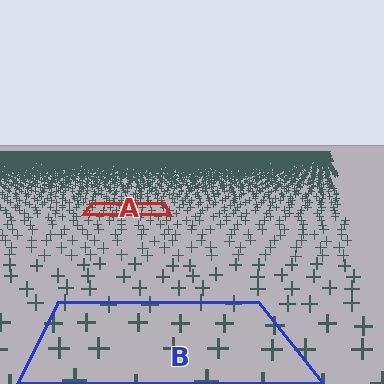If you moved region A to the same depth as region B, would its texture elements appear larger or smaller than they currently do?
They would appear larger. At a closer depth, the same texture elements are projected at a bigger on-screen size.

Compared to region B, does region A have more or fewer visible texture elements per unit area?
Region A has more texture elements per unit area — they are packed more densely because it is farther away.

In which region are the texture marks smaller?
The texture marks are smaller in region A, because it is farther away.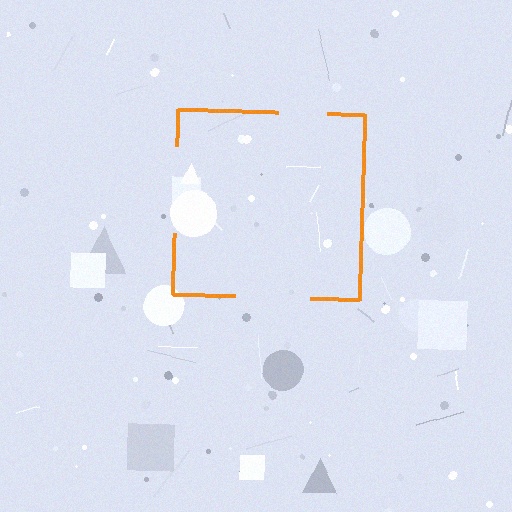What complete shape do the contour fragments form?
The contour fragments form a square.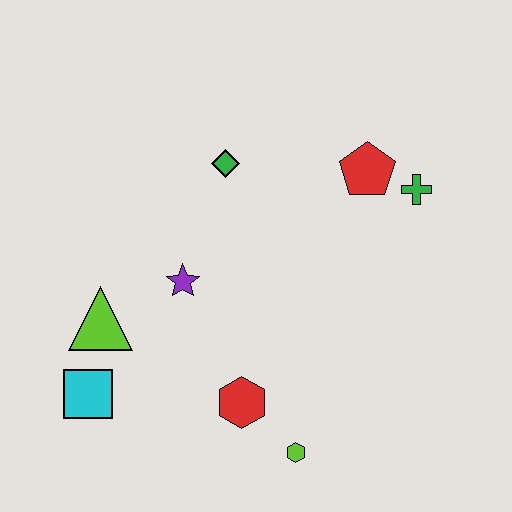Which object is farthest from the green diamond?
The lime hexagon is farthest from the green diamond.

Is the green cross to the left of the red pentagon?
No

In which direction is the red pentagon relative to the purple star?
The red pentagon is to the right of the purple star.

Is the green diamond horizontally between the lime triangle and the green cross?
Yes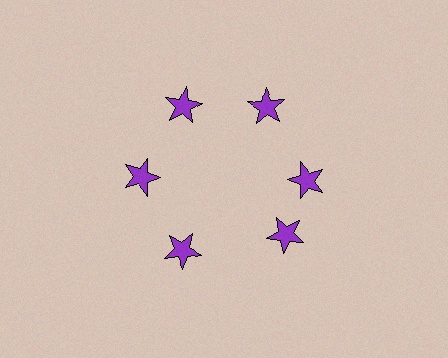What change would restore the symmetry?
The symmetry would be restored by rotating it back into even spacing with its neighbors so that all 6 stars sit at equal angles and equal distance from the center.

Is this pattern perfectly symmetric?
No. The 6 purple stars are arranged in a ring, but one element near the 5 o'clock position is rotated out of alignment along the ring, breaking the 6-fold rotational symmetry.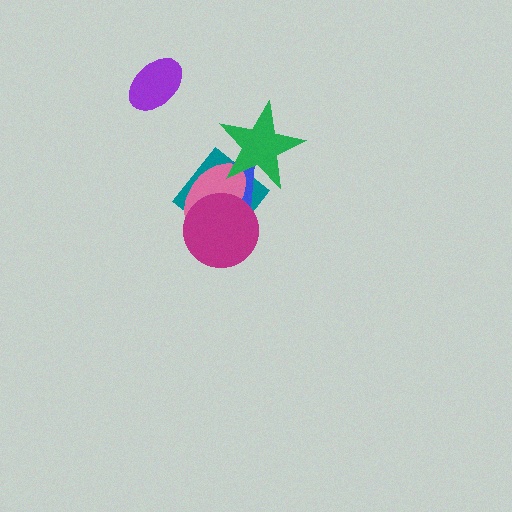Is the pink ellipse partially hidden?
Yes, it is partially covered by another shape.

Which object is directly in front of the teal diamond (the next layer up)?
The blue triangle is directly in front of the teal diamond.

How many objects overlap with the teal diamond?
4 objects overlap with the teal diamond.